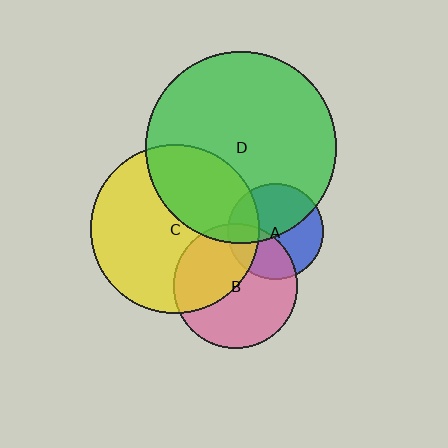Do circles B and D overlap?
Yes.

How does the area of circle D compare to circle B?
Approximately 2.4 times.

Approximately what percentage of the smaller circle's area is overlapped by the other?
Approximately 10%.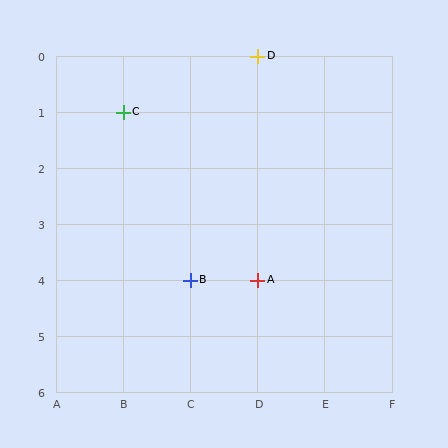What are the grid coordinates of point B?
Point B is at grid coordinates (C, 4).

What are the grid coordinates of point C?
Point C is at grid coordinates (B, 1).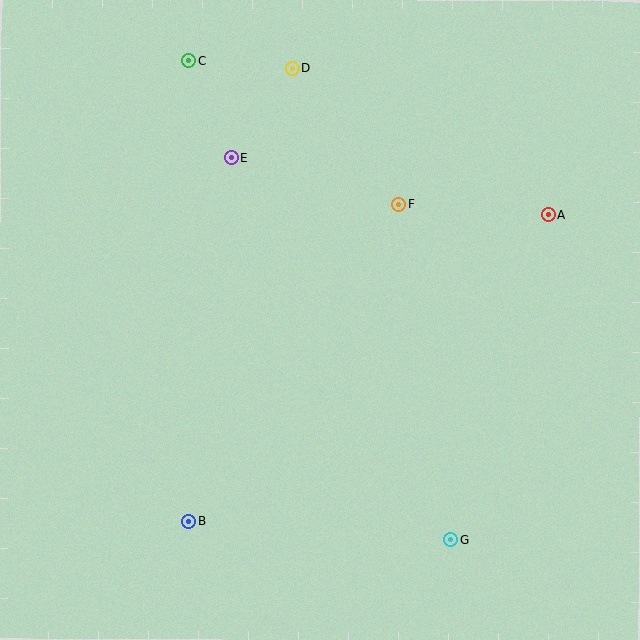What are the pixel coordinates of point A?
Point A is at (548, 215).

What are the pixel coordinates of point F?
Point F is at (398, 205).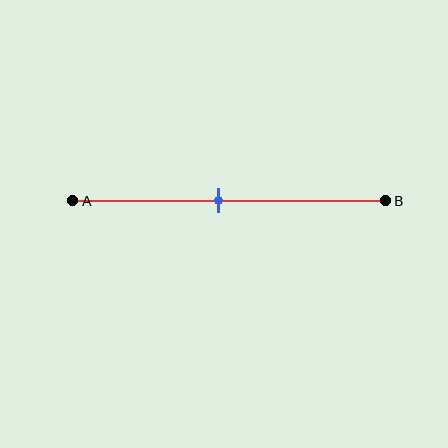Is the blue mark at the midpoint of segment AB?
No, the mark is at about 45% from A, not at the 50% midpoint.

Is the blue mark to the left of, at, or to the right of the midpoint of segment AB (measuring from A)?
The blue mark is to the left of the midpoint of segment AB.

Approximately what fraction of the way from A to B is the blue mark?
The blue mark is approximately 45% of the way from A to B.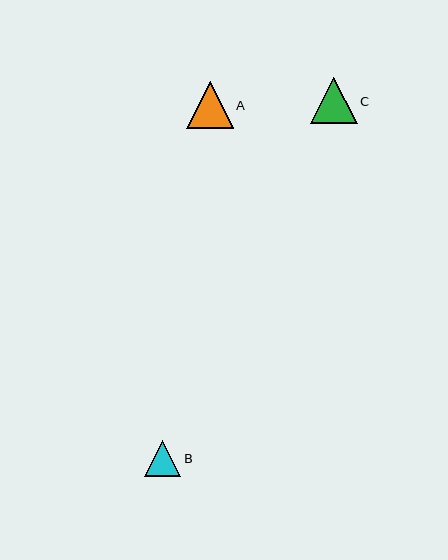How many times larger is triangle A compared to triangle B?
Triangle A is approximately 1.3 times the size of triangle B.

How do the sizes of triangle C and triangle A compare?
Triangle C and triangle A are approximately the same size.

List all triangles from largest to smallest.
From largest to smallest: C, A, B.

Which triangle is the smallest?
Triangle B is the smallest with a size of approximately 36 pixels.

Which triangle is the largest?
Triangle C is the largest with a size of approximately 47 pixels.